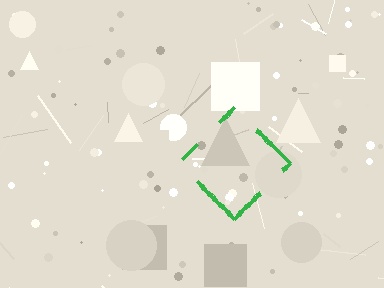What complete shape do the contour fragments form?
The contour fragments form a diamond.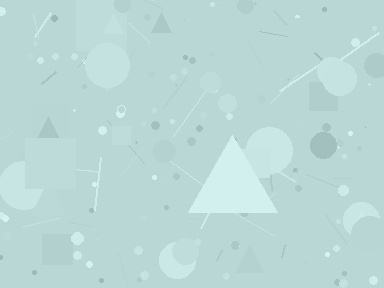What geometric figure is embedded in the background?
A triangle is embedded in the background.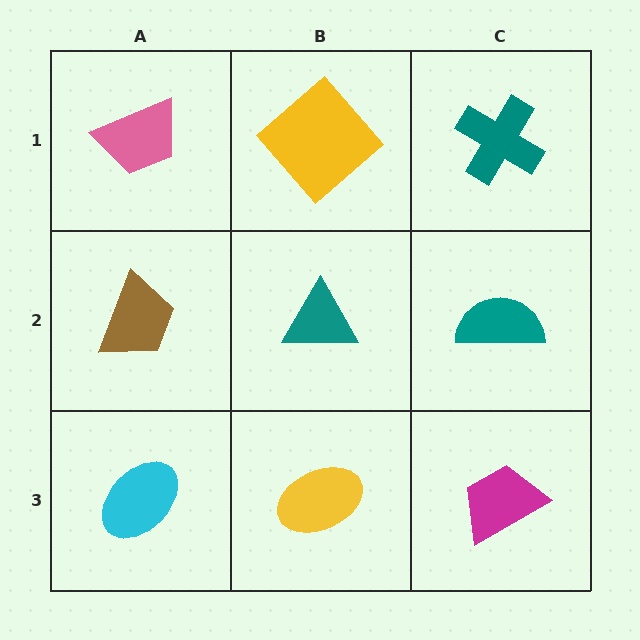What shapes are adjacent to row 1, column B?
A teal triangle (row 2, column B), a pink trapezoid (row 1, column A), a teal cross (row 1, column C).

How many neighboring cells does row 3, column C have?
2.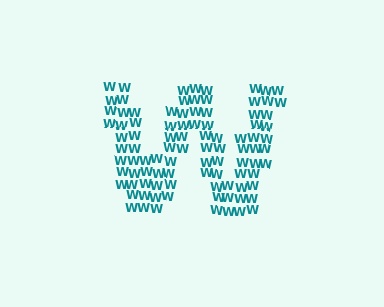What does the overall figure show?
The overall figure shows the letter W.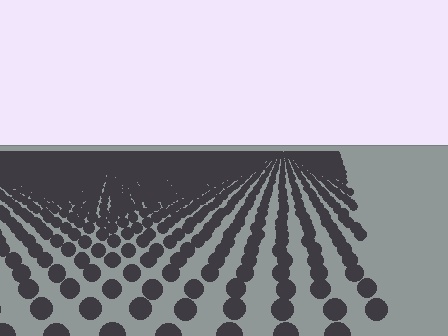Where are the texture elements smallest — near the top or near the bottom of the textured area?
Near the top.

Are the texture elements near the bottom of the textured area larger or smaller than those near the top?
Larger. Near the bottom, elements are closer to the viewer and appear at a bigger on-screen size.